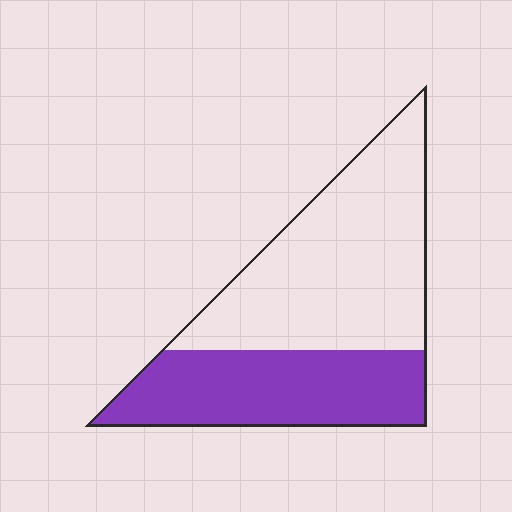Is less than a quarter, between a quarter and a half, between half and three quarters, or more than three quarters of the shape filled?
Between a quarter and a half.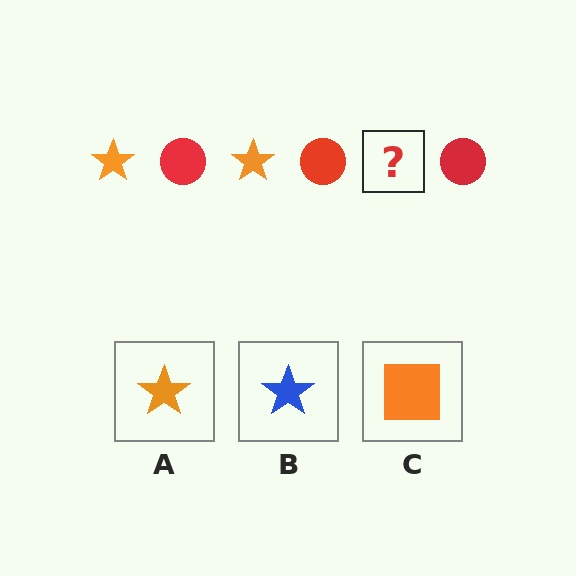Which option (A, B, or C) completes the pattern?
A.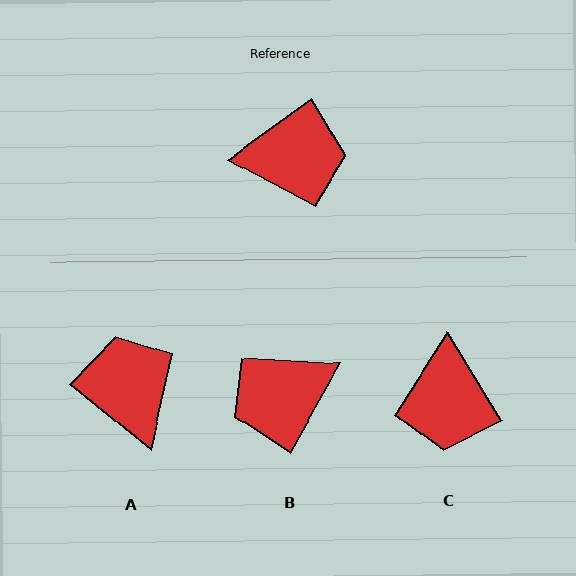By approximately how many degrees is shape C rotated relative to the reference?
Approximately 94 degrees clockwise.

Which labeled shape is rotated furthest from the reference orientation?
B, about 155 degrees away.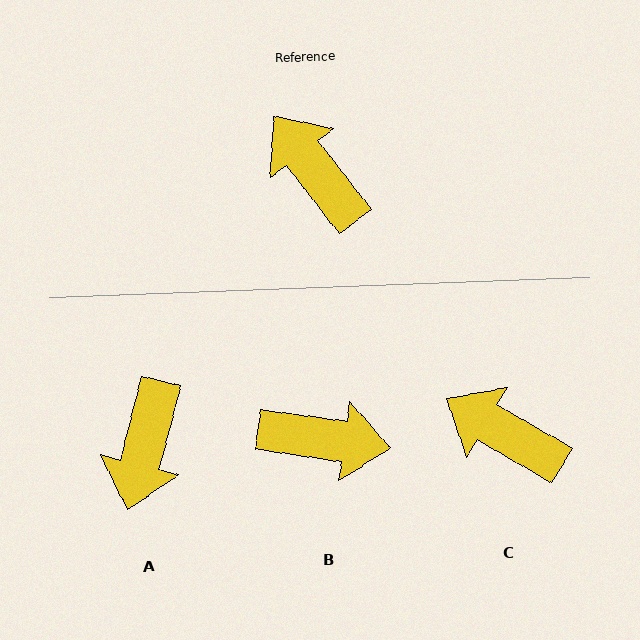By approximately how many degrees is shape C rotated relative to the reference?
Approximately 22 degrees counter-clockwise.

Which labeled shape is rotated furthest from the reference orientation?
B, about 136 degrees away.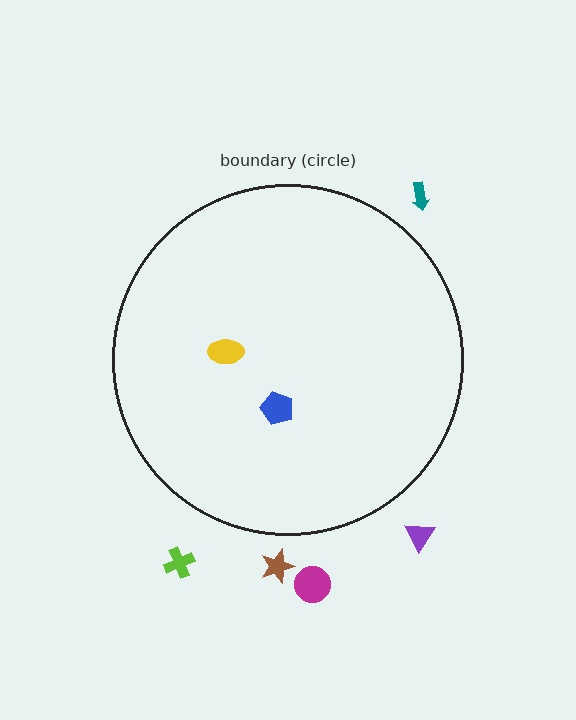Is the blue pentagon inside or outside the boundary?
Inside.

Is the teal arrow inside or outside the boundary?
Outside.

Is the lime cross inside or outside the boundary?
Outside.